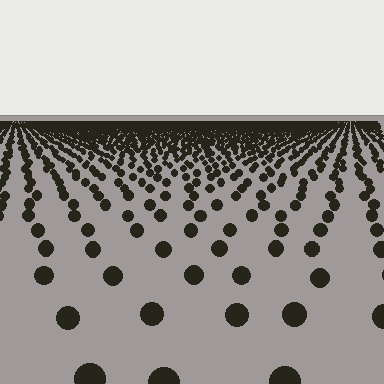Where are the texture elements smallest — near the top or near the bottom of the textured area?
Near the top.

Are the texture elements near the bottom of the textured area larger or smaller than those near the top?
Larger. Near the bottom, elements are closer to the viewer and appear at a bigger on-screen size.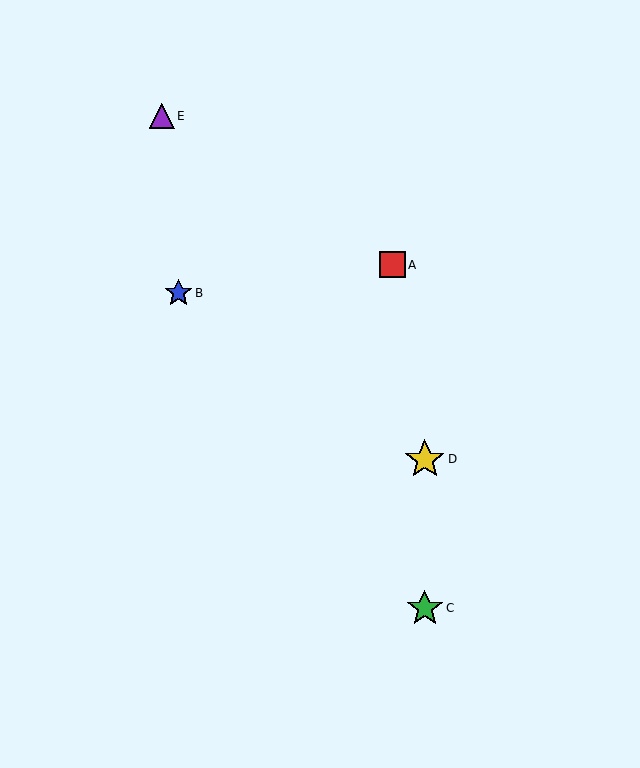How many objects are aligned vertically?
2 objects (C, D) are aligned vertically.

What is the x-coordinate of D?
Object D is at x≈425.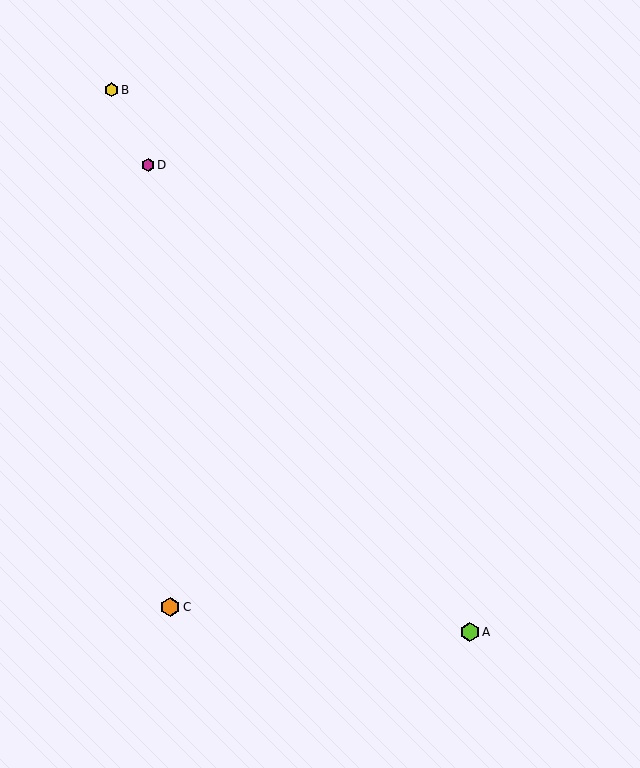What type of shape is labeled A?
Shape A is a lime hexagon.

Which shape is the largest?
The orange hexagon (labeled C) is the largest.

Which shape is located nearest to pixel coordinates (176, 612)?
The orange hexagon (labeled C) at (170, 607) is nearest to that location.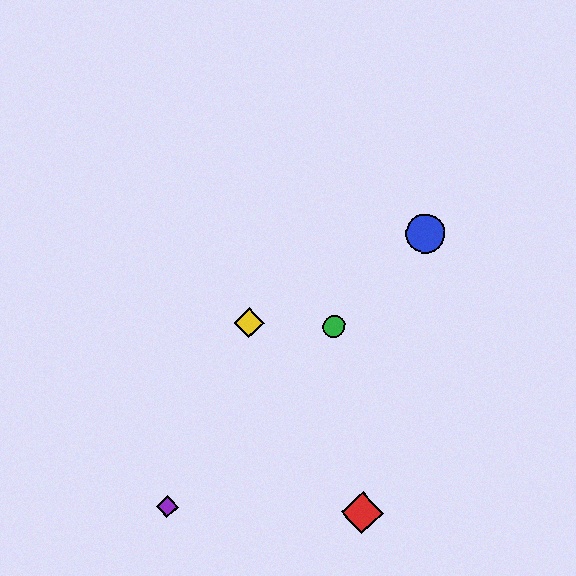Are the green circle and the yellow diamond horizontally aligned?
Yes, both are at y≈327.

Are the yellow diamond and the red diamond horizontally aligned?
No, the yellow diamond is at y≈323 and the red diamond is at y≈513.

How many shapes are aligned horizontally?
2 shapes (the green circle, the yellow diamond) are aligned horizontally.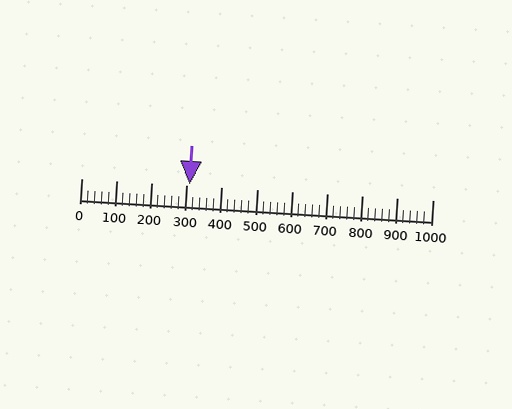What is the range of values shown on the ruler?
The ruler shows values from 0 to 1000.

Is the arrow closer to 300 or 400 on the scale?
The arrow is closer to 300.